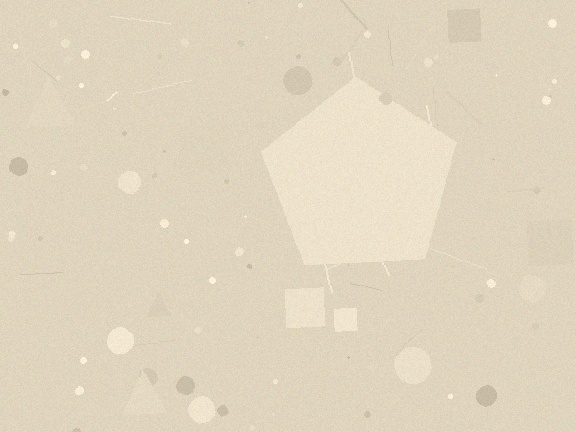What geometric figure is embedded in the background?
A pentagon is embedded in the background.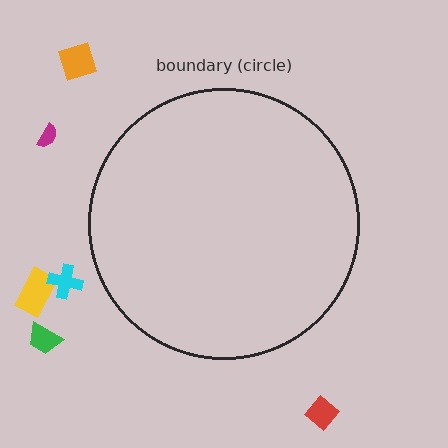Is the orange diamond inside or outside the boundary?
Outside.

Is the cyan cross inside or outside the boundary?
Outside.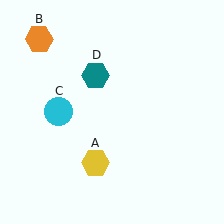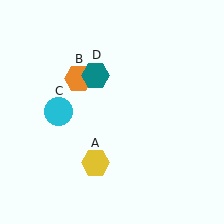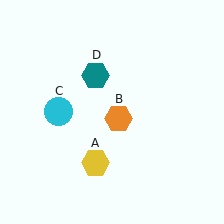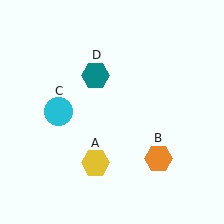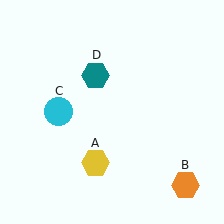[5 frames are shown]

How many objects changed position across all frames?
1 object changed position: orange hexagon (object B).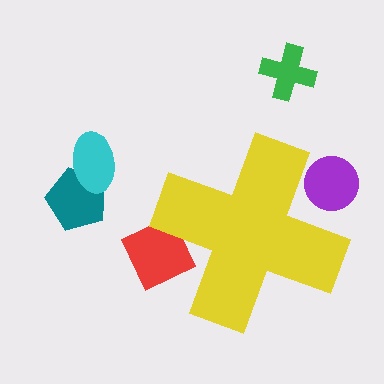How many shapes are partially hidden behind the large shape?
2 shapes are partially hidden.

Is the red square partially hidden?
Yes, the red square is partially hidden behind the yellow cross.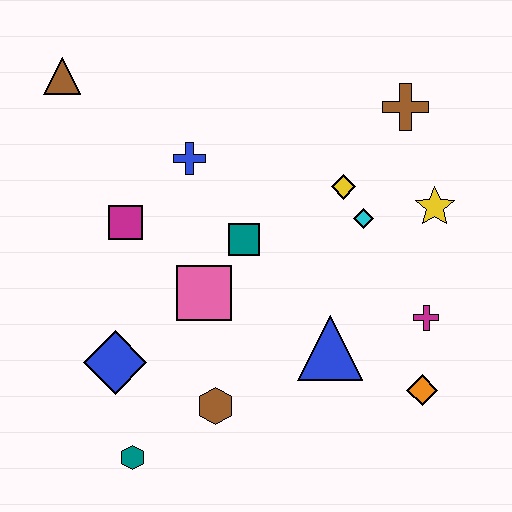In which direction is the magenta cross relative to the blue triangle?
The magenta cross is to the right of the blue triangle.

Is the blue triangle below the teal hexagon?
No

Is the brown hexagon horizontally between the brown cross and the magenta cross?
No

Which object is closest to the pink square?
The teal square is closest to the pink square.